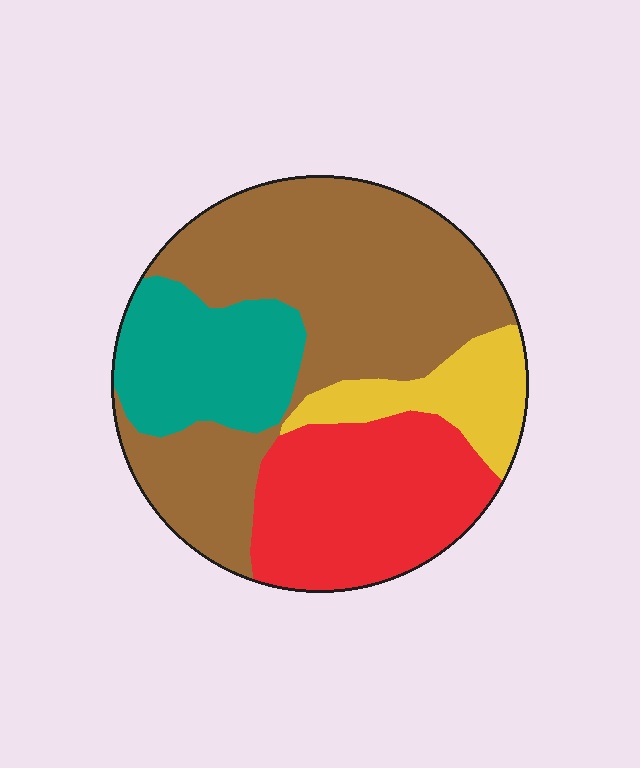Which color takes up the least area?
Yellow, at roughly 10%.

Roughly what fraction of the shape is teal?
Teal covers 17% of the shape.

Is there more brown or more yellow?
Brown.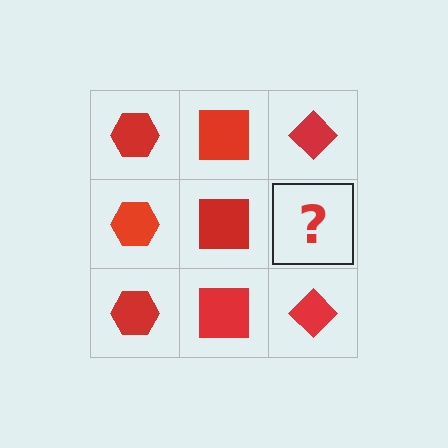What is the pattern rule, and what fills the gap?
The rule is that each column has a consistent shape. The gap should be filled with a red diamond.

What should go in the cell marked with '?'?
The missing cell should contain a red diamond.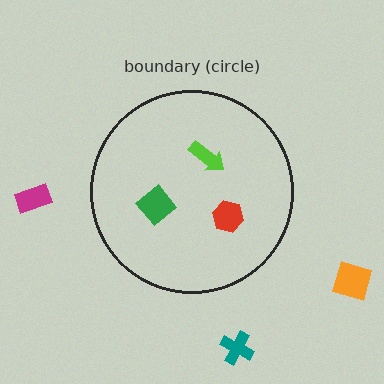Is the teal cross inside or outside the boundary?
Outside.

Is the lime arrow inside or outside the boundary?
Inside.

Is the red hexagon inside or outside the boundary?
Inside.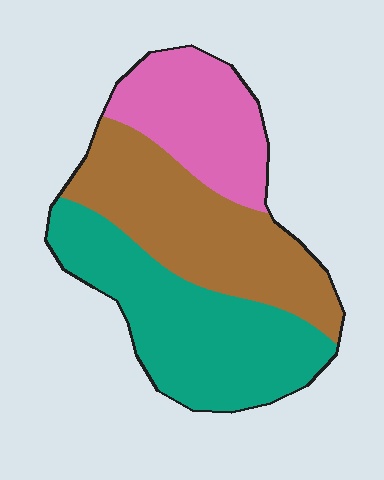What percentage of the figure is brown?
Brown covers roughly 35% of the figure.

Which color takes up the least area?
Pink, at roughly 25%.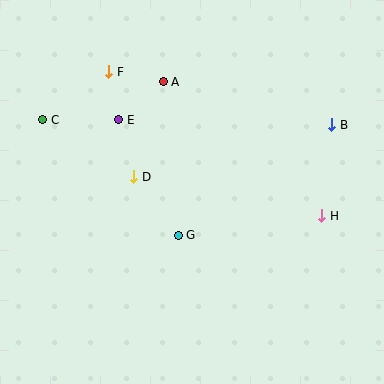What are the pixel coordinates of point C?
Point C is at (43, 120).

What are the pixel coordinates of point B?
Point B is at (332, 125).